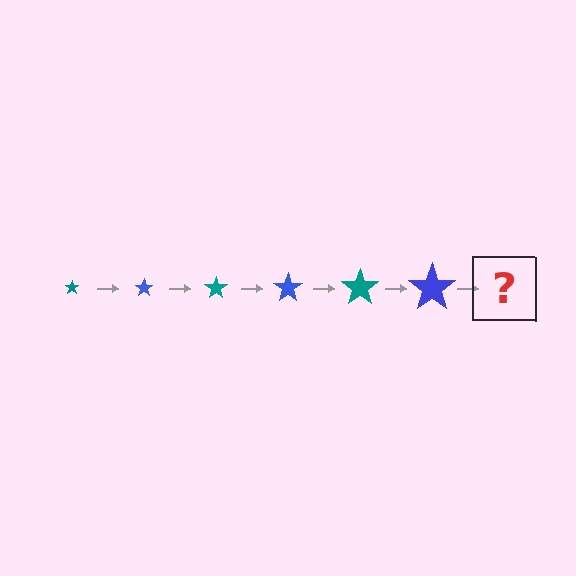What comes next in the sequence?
The next element should be a teal star, larger than the previous one.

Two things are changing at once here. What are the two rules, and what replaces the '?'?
The two rules are that the star grows larger each step and the color cycles through teal and blue. The '?' should be a teal star, larger than the previous one.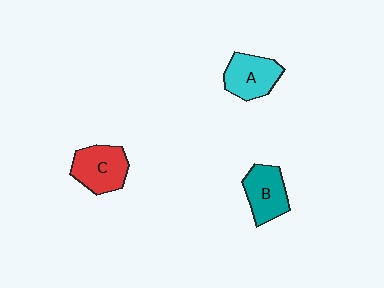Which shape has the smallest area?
Shape B (teal).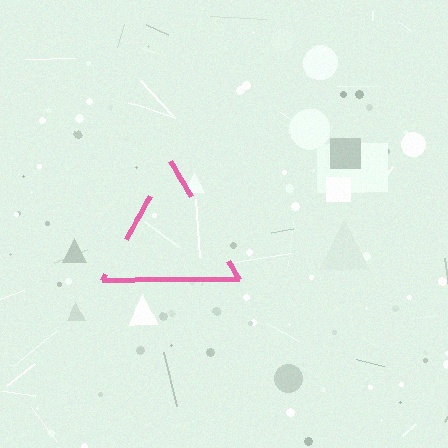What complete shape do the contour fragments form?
The contour fragments form a triangle.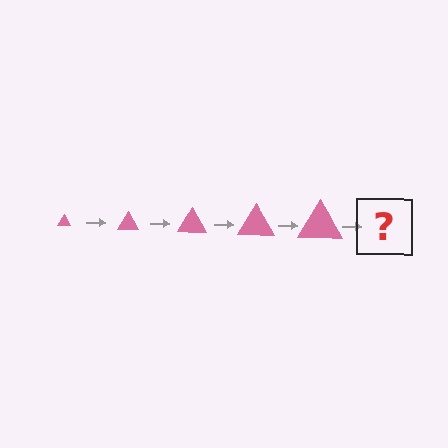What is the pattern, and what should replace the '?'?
The pattern is that the triangle gets progressively larger each step. The '?' should be a pink triangle, larger than the previous one.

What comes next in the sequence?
The next element should be a pink triangle, larger than the previous one.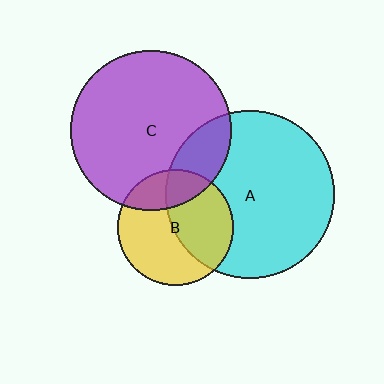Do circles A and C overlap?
Yes.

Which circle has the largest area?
Circle A (cyan).